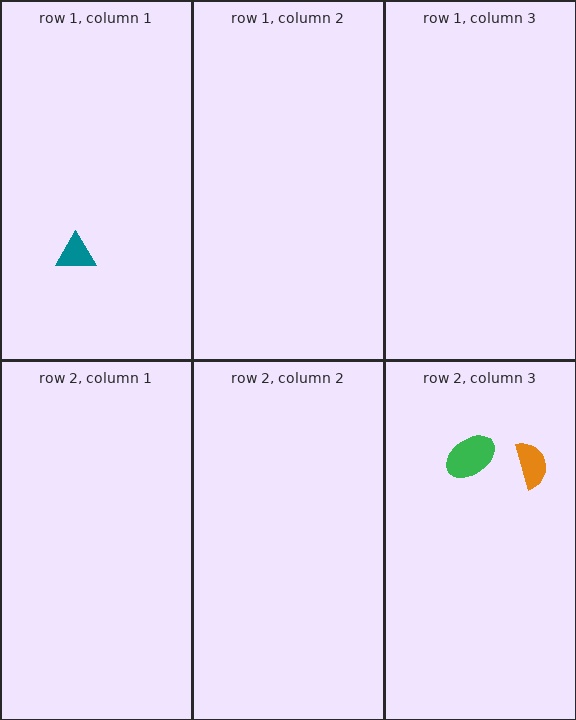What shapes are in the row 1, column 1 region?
The teal triangle.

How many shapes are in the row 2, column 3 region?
2.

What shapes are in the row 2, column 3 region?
The green ellipse, the orange semicircle.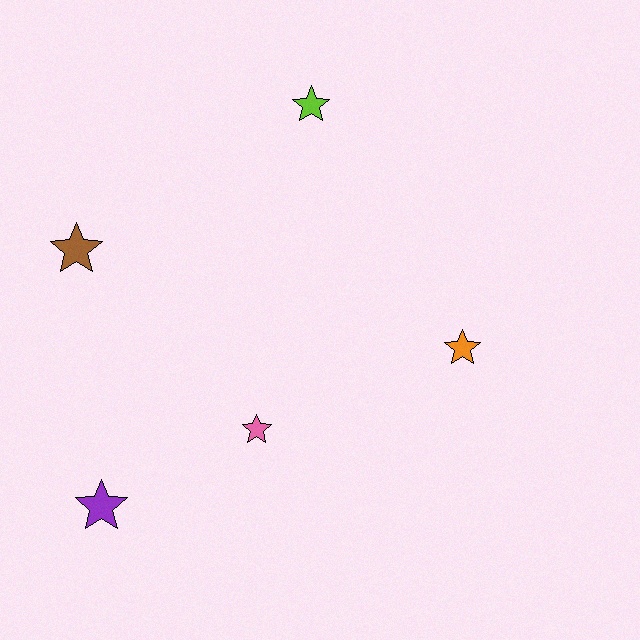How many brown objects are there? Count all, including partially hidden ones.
There is 1 brown object.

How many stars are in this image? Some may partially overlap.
There are 5 stars.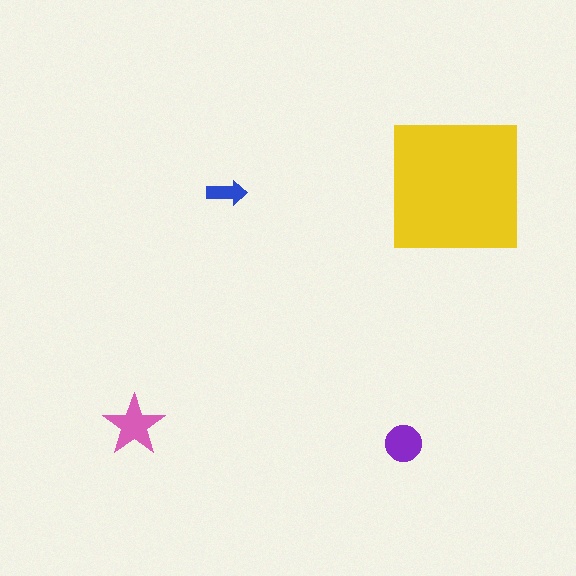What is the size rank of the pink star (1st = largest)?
2nd.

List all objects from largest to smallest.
The yellow square, the pink star, the purple circle, the blue arrow.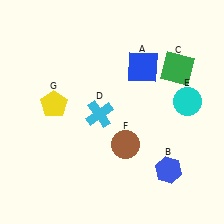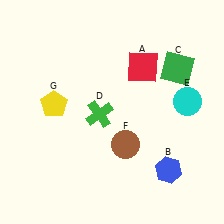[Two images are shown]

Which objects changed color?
A changed from blue to red. D changed from cyan to green.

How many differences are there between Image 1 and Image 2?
There are 2 differences between the two images.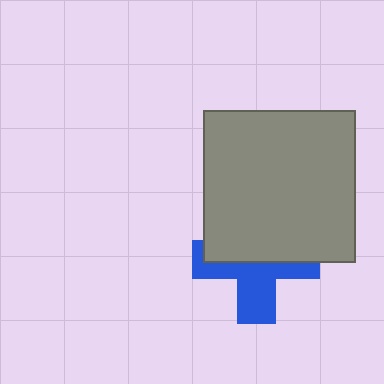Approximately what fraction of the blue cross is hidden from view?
Roughly 53% of the blue cross is hidden behind the gray square.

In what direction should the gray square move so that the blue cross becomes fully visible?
The gray square should move up. That is the shortest direction to clear the overlap and leave the blue cross fully visible.